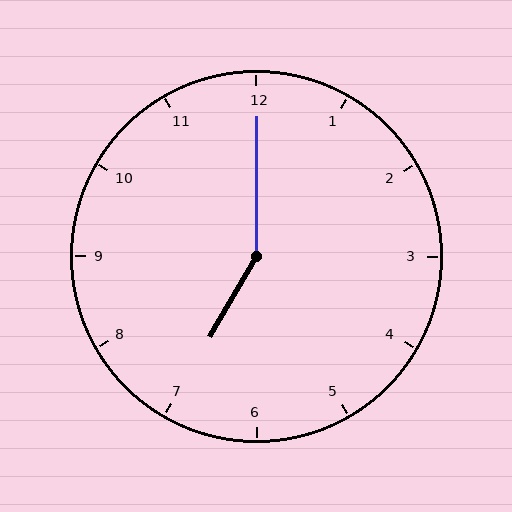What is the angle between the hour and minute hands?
Approximately 150 degrees.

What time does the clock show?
7:00.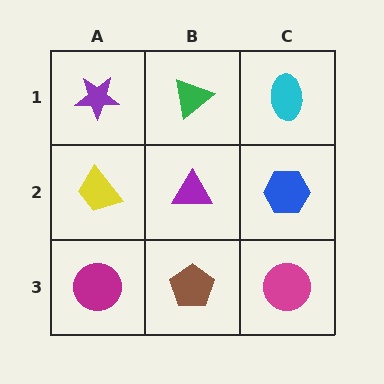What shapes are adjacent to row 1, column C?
A blue hexagon (row 2, column C), a green triangle (row 1, column B).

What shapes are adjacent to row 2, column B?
A green triangle (row 1, column B), a brown pentagon (row 3, column B), a yellow trapezoid (row 2, column A), a blue hexagon (row 2, column C).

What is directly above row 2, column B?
A green triangle.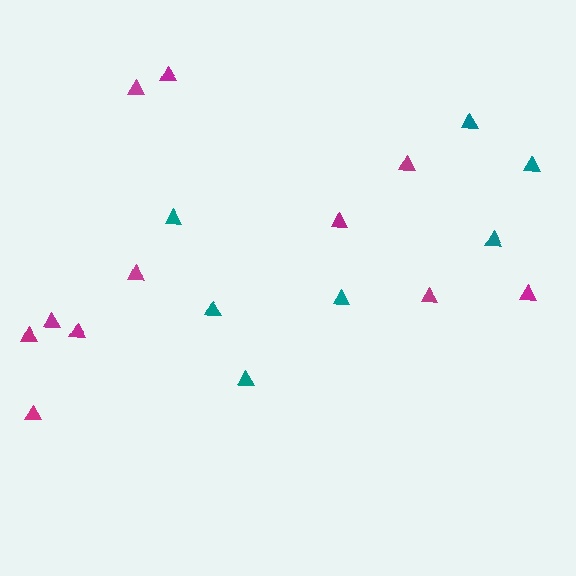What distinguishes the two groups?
There are 2 groups: one group of magenta triangles (11) and one group of teal triangles (7).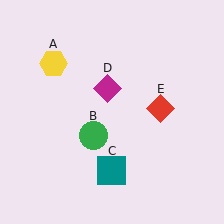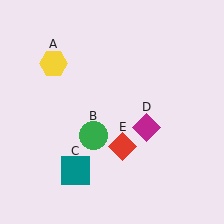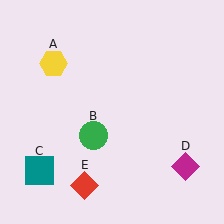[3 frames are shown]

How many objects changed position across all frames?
3 objects changed position: teal square (object C), magenta diamond (object D), red diamond (object E).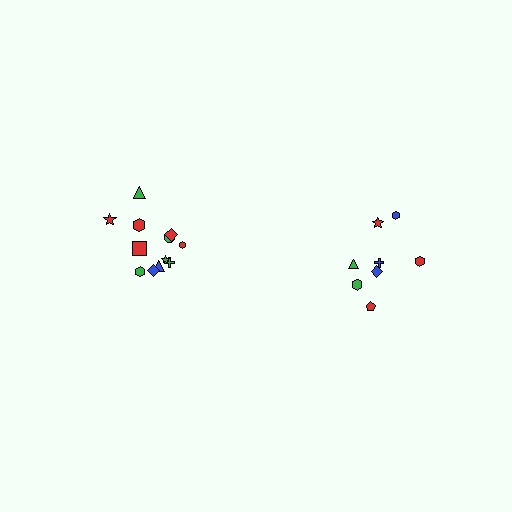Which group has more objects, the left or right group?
The left group.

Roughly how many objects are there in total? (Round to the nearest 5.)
Roughly 20 objects in total.